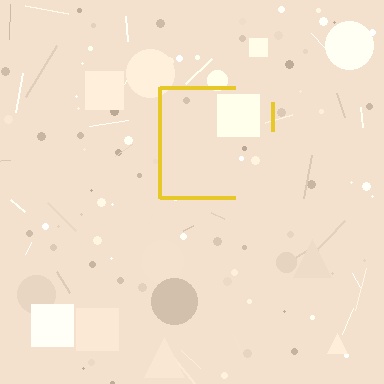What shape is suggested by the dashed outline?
The dashed outline suggests a square.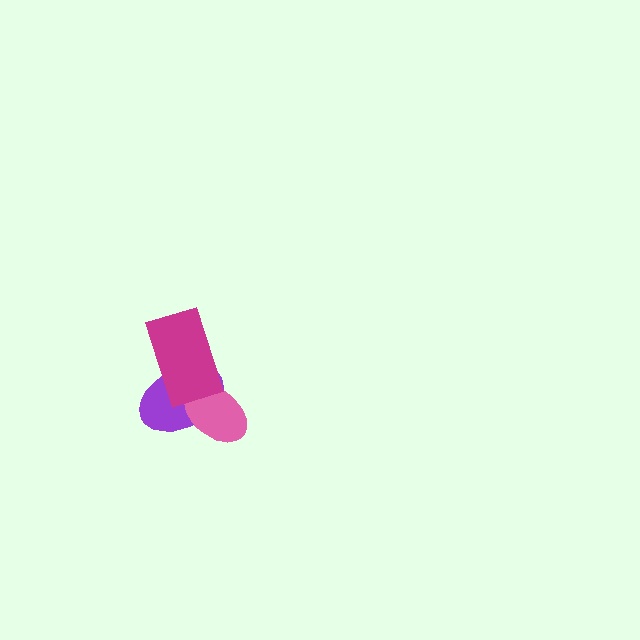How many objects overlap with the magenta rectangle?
2 objects overlap with the magenta rectangle.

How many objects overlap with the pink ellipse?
2 objects overlap with the pink ellipse.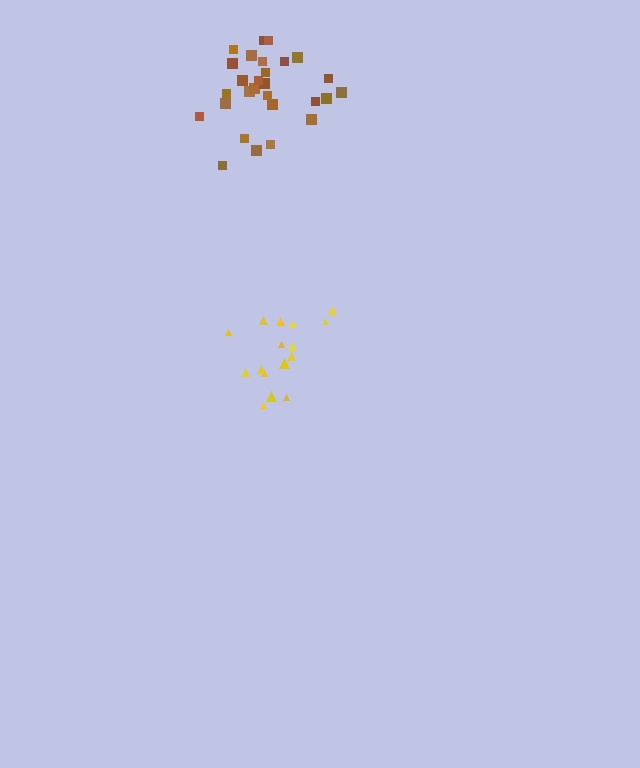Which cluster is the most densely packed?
Brown.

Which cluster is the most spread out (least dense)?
Yellow.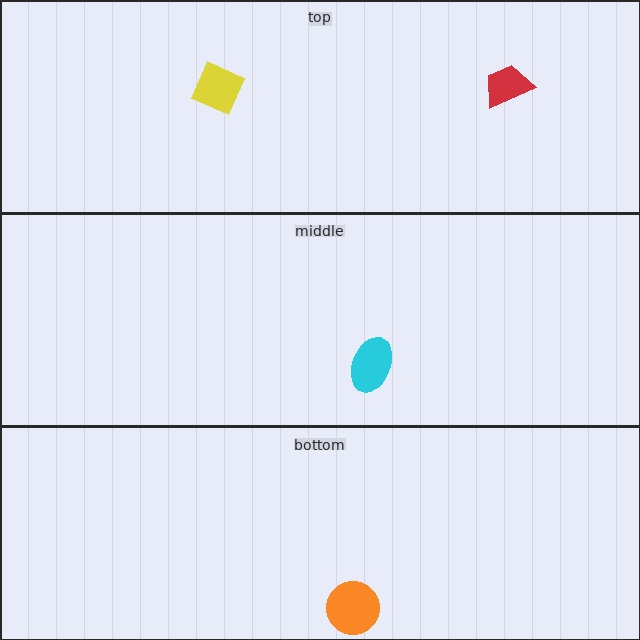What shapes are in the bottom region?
The orange circle.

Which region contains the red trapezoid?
The top region.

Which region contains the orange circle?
The bottom region.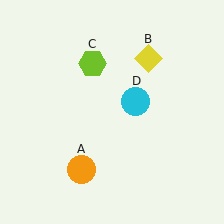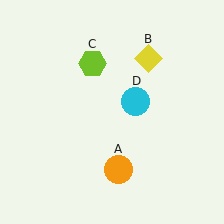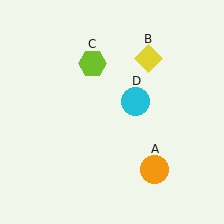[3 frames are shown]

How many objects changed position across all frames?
1 object changed position: orange circle (object A).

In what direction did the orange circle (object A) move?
The orange circle (object A) moved right.